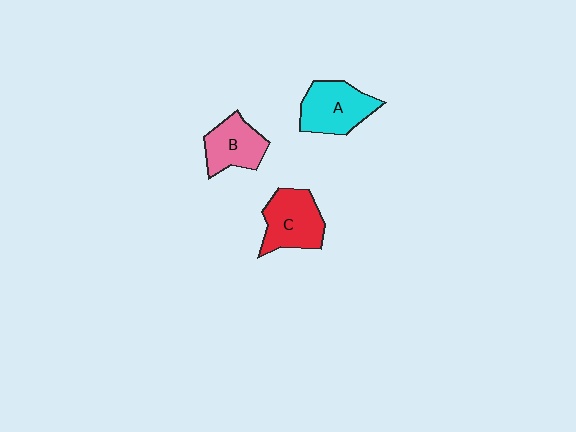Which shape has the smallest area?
Shape B (pink).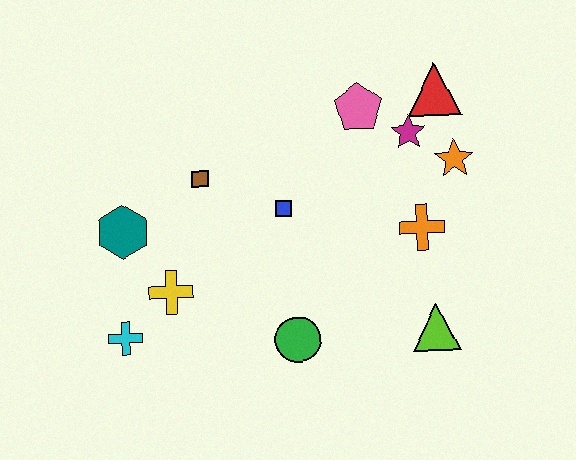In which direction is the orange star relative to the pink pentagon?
The orange star is to the right of the pink pentagon.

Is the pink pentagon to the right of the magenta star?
No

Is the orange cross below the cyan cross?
No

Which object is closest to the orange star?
The magenta star is closest to the orange star.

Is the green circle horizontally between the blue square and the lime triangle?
Yes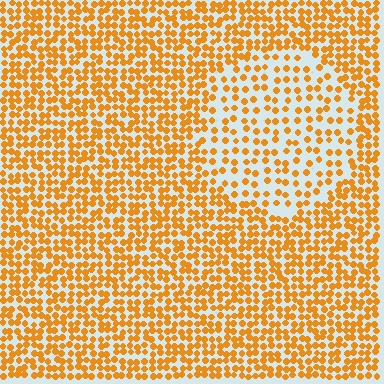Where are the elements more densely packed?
The elements are more densely packed outside the circle boundary.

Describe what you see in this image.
The image contains small orange elements arranged at two different densities. A circle-shaped region is visible where the elements are less densely packed than the surrounding area.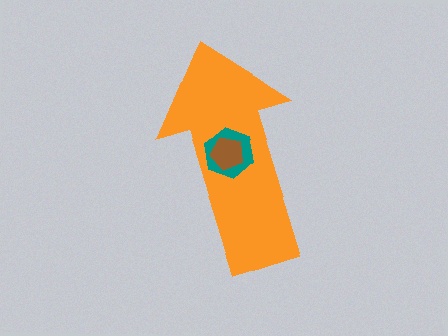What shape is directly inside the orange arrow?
The teal hexagon.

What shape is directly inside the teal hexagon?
The brown pentagon.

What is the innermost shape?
The brown pentagon.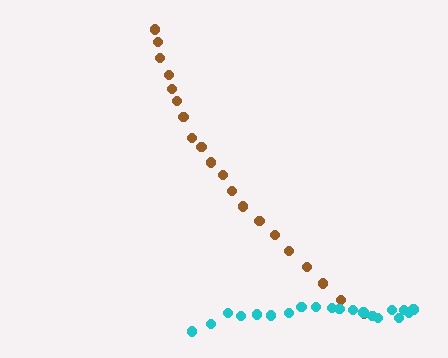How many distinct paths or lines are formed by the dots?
There are 2 distinct paths.